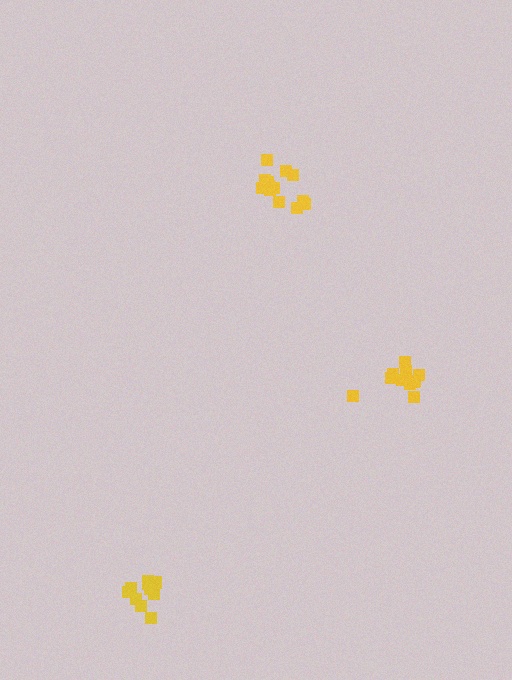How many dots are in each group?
Group 1: 11 dots, Group 2: 13 dots, Group 3: 12 dots (36 total).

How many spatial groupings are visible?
There are 3 spatial groupings.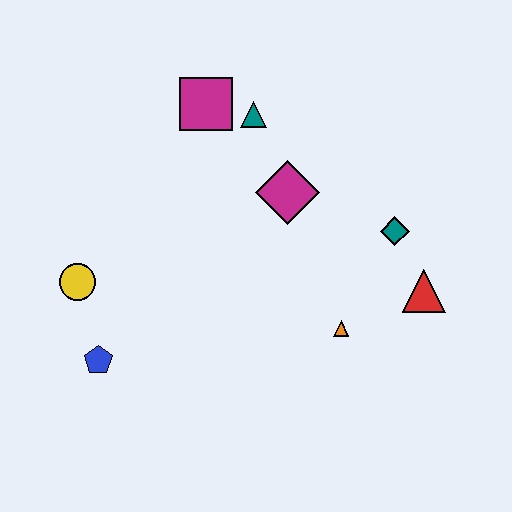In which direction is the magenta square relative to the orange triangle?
The magenta square is above the orange triangle.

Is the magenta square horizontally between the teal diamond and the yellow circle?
Yes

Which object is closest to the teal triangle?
The magenta square is closest to the teal triangle.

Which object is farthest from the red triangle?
The yellow circle is farthest from the red triangle.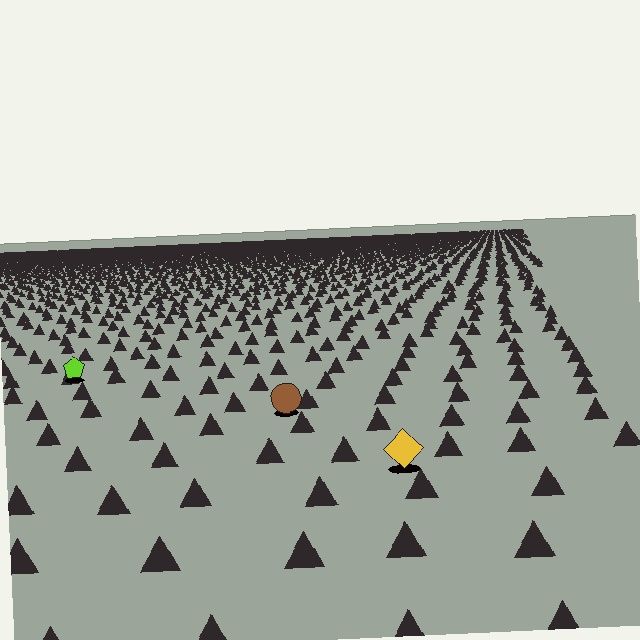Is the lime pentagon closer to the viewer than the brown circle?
No. The brown circle is closer — you can tell from the texture gradient: the ground texture is coarser near it.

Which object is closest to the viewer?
The yellow diamond is closest. The texture marks near it are larger and more spread out.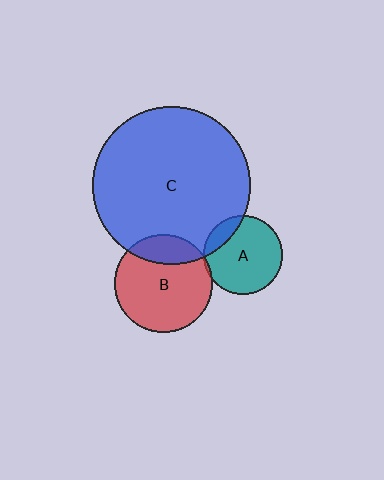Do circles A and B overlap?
Yes.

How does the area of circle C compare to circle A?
Approximately 4.0 times.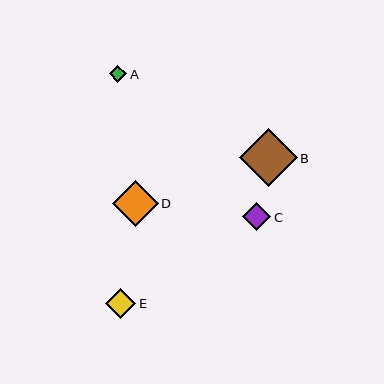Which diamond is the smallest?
Diamond A is the smallest with a size of approximately 17 pixels.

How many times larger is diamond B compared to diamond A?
Diamond B is approximately 3.3 times the size of diamond A.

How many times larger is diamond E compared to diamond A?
Diamond E is approximately 1.8 times the size of diamond A.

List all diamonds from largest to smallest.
From largest to smallest: B, D, E, C, A.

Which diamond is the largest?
Diamond B is the largest with a size of approximately 58 pixels.